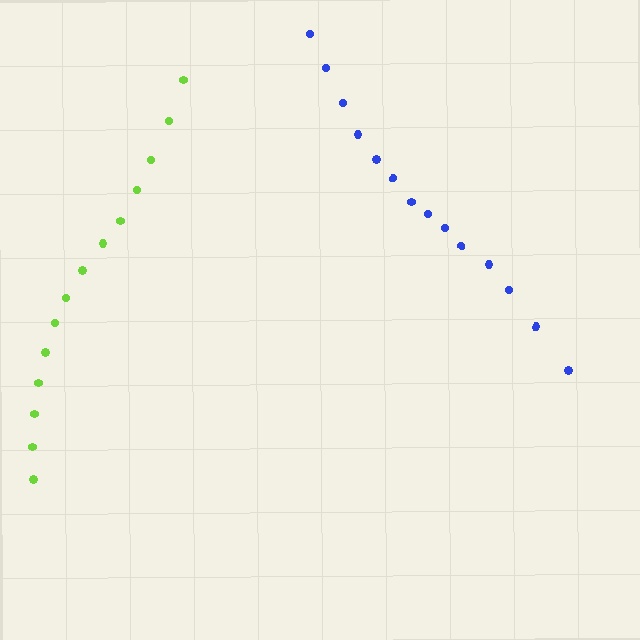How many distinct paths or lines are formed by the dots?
There are 2 distinct paths.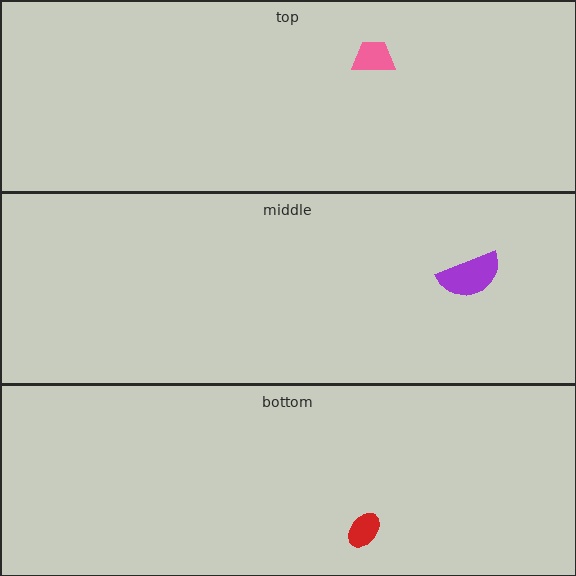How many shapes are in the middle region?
1.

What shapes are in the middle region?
The purple semicircle.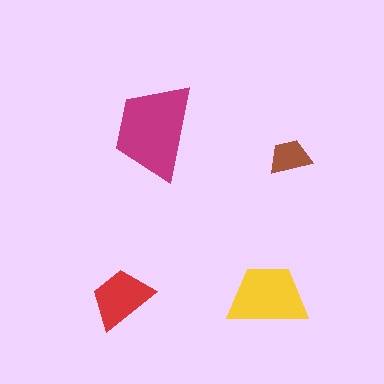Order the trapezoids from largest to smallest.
the magenta one, the yellow one, the red one, the brown one.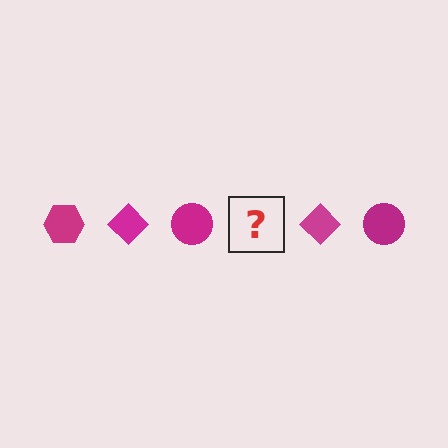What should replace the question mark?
The question mark should be replaced with a magenta hexagon.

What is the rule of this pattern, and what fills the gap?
The rule is that the pattern cycles through hexagon, diamond, circle shapes in magenta. The gap should be filled with a magenta hexagon.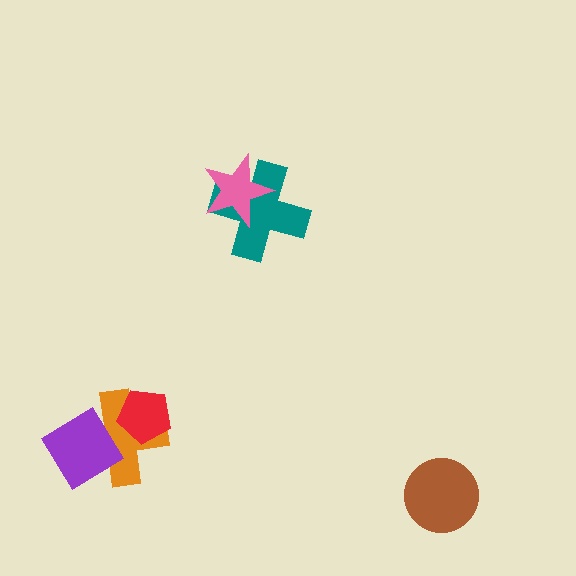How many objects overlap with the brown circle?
0 objects overlap with the brown circle.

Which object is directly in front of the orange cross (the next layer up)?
The red pentagon is directly in front of the orange cross.